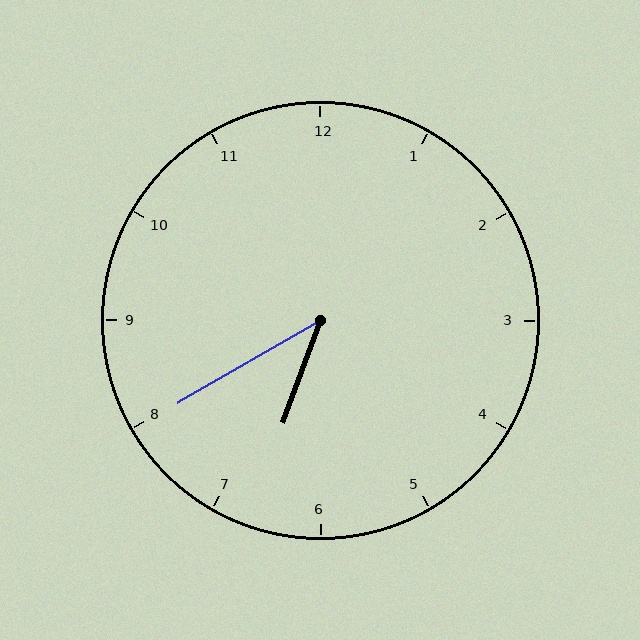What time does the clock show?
6:40.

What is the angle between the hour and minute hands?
Approximately 40 degrees.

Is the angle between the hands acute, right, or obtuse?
It is acute.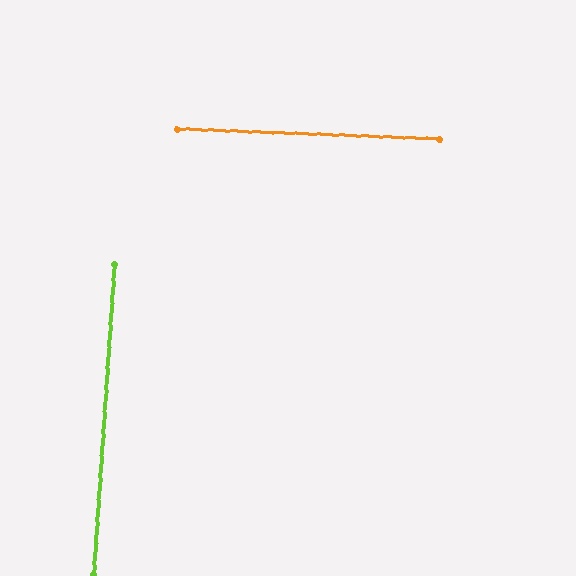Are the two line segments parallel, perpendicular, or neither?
Perpendicular — they meet at approximately 88°.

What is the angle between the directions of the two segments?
Approximately 88 degrees.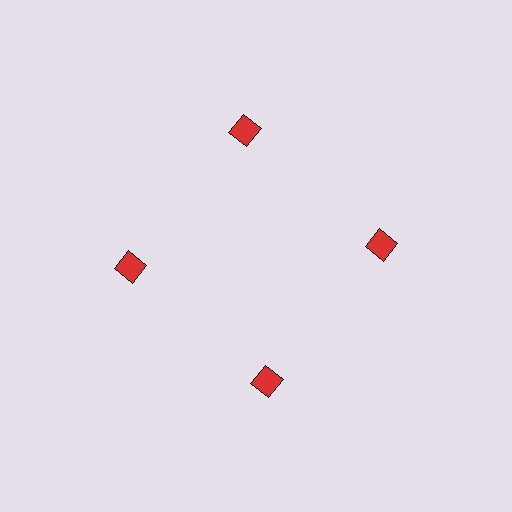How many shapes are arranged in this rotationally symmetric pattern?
There are 4 shapes, arranged in 4 groups of 1.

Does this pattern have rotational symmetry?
Yes, this pattern has 4-fold rotational symmetry. It looks the same after rotating 90 degrees around the center.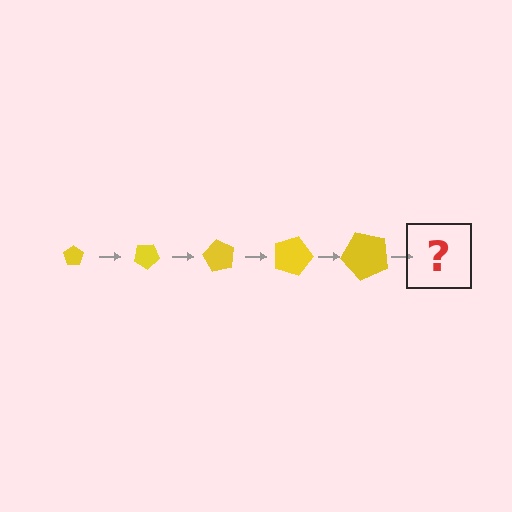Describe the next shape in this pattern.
It should be a pentagon, larger than the previous one and rotated 150 degrees from the start.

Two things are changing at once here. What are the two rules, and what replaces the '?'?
The two rules are that the pentagon grows larger each step and it rotates 30 degrees each step. The '?' should be a pentagon, larger than the previous one and rotated 150 degrees from the start.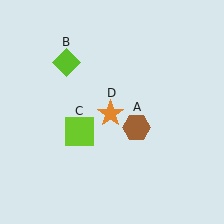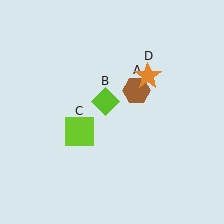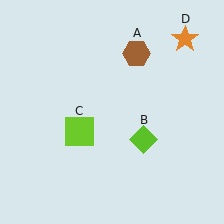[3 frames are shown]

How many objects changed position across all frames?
3 objects changed position: brown hexagon (object A), lime diamond (object B), orange star (object D).